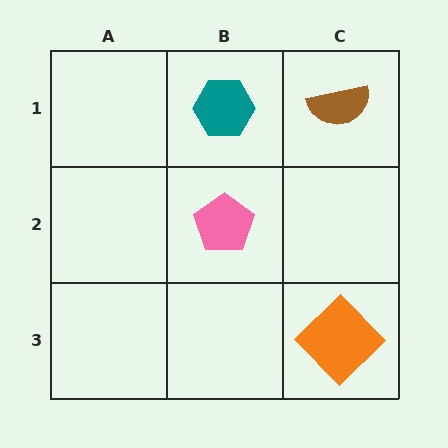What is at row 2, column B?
A pink pentagon.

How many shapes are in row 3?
1 shape.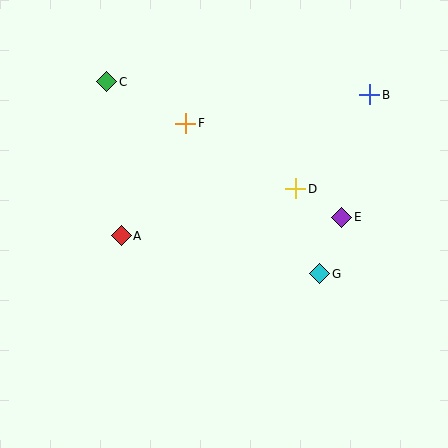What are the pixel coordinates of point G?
Point G is at (320, 274).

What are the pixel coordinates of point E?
Point E is at (342, 217).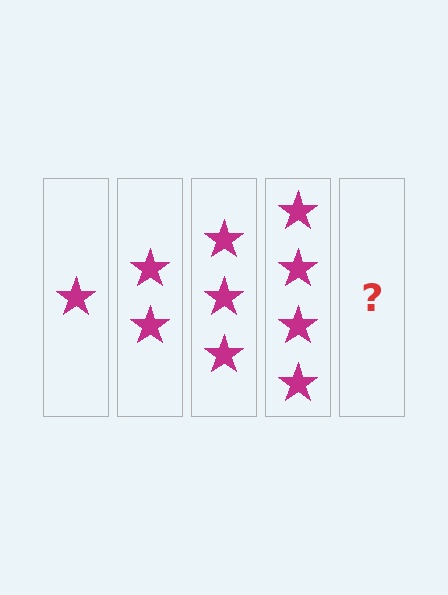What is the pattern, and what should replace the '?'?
The pattern is that each step adds one more star. The '?' should be 5 stars.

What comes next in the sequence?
The next element should be 5 stars.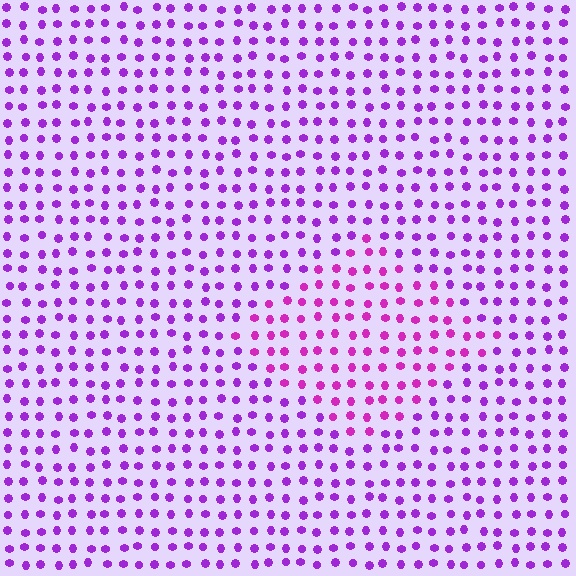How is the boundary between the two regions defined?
The boundary is defined purely by a slight shift in hue (about 27 degrees). Spacing, size, and orientation are identical on both sides.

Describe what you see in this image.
The image is filled with small purple elements in a uniform arrangement. A diamond-shaped region is visible where the elements are tinted to a slightly different hue, forming a subtle color boundary.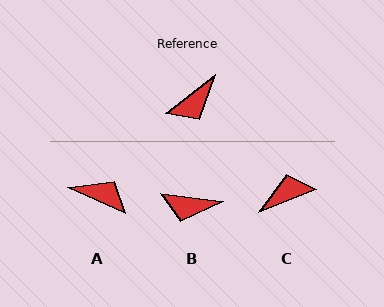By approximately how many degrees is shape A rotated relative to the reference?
Approximately 118 degrees counter-clockwise.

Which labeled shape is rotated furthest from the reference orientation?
C, about 163 degrees away.